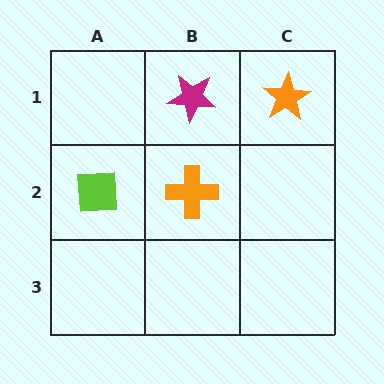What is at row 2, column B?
An orange cross.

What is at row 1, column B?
A magenta star.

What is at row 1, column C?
An orange star.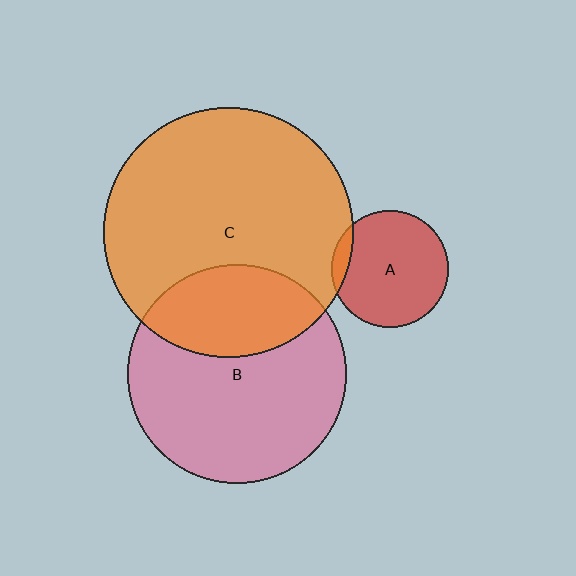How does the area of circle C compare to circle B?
Approximately 1.3 times.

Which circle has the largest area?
Circle C (orange).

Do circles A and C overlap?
Yes.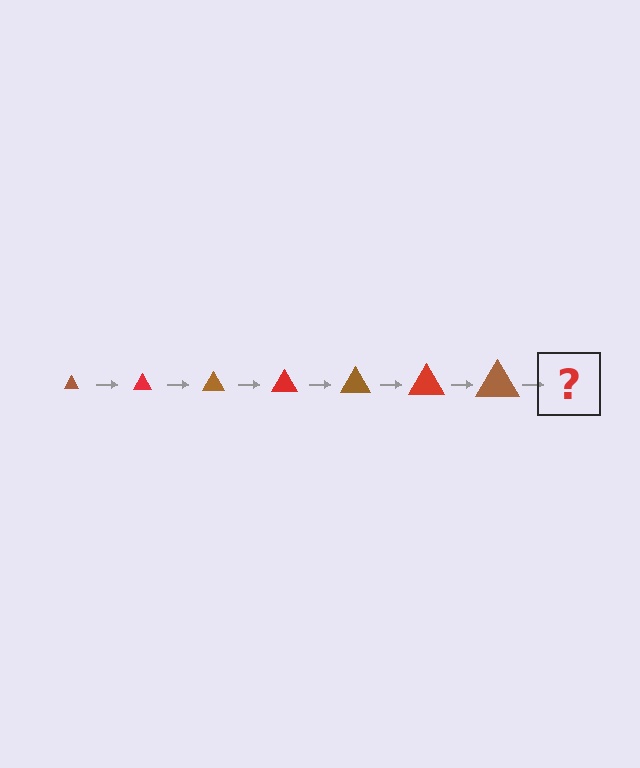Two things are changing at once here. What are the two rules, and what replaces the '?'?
The two rules are that the triangle grows larger each step and the color cycles through brown and red. The '?' should be a red triangle, larger than the previous one.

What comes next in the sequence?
The next element should be a red triangle, larger than the previous one.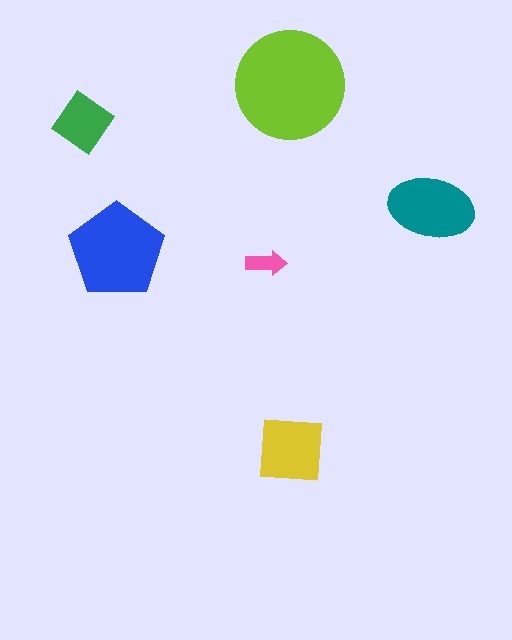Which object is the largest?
The lime circle.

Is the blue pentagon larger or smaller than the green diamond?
Larger.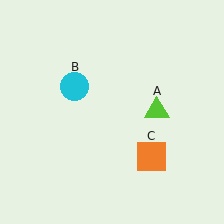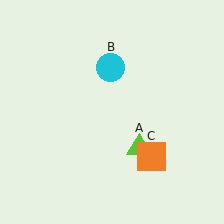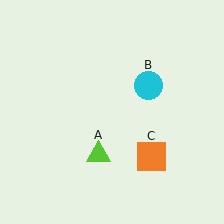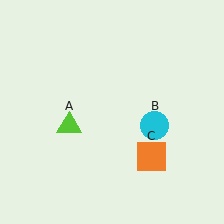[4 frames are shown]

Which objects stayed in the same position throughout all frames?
Orange square (object C) remained stationary.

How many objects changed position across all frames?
2 objects changed position: lime triangle (object A), cyan circle (object B).